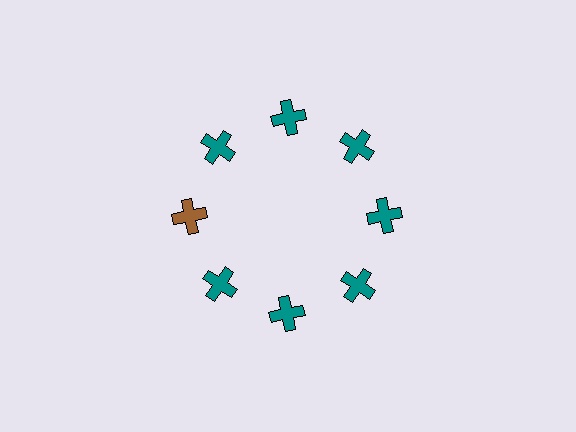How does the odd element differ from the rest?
It has a different color: brown instead of teal.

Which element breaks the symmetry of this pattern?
The brown cross at roughly the 9 o'clock position breaks the symmetry. All other shapes are teal crosses.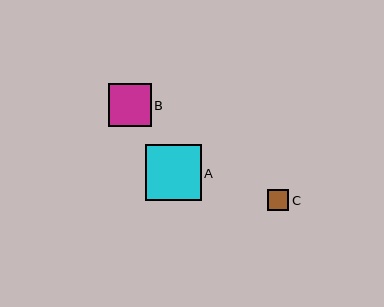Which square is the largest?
Square A is the largest with a size of approximately 56 pixels.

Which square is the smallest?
Square C is the smallest with a size of approximately 21 pixels.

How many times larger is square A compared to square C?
Square A is approximately 2.7 times the size of square C.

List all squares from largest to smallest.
From largest to smallest: A, B, C.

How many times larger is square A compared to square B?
Square A is approximately 1.3 times the size of square B.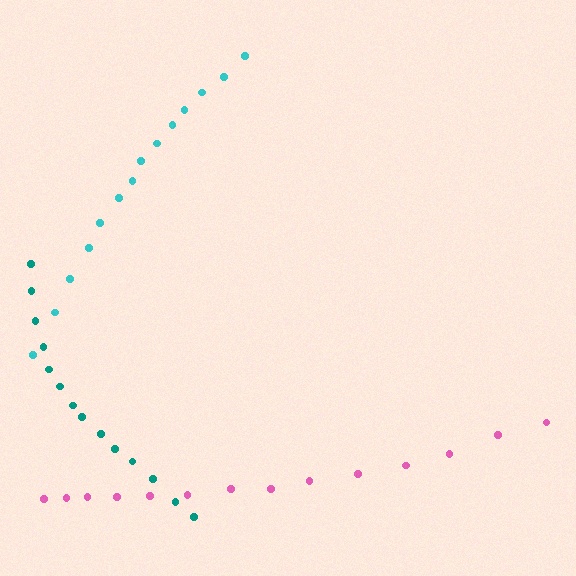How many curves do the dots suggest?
There are 3 distinct paths.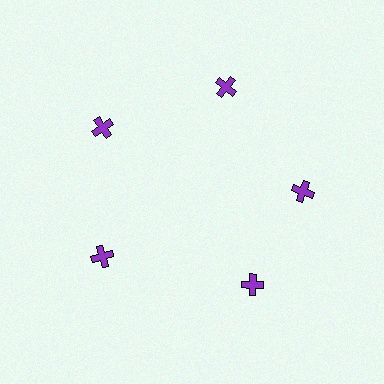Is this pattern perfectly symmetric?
No. The 5 purple crosses are arranged in a ring, but one element near the 5 o'clock position is rotated out of alignment along the ring, breaking the 5-fold rotational symmetry.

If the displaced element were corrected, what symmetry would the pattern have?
It would have 5-fold rotational symmetry — the pattern would map onto itself every 72 degrees.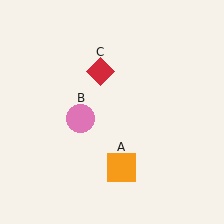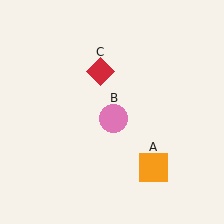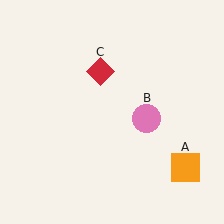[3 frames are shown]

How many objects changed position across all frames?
2 objects changed position: orange square (object A), pink circle (object B).